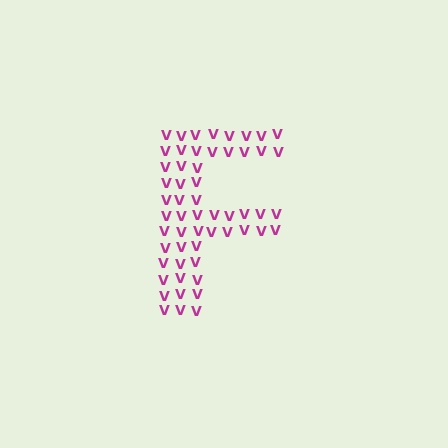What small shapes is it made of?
It is made of small letter V's.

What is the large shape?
The large shape is the letter F.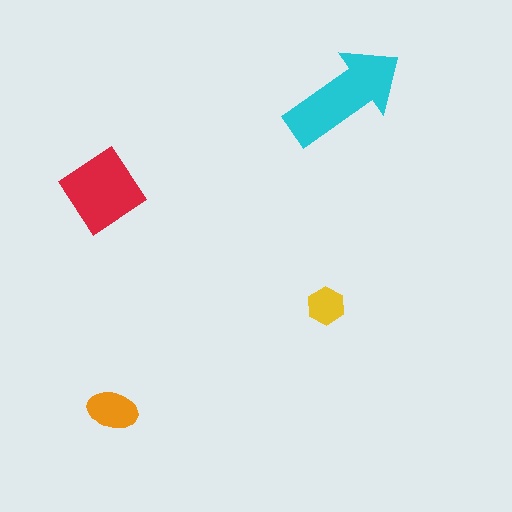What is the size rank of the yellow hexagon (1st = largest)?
4th.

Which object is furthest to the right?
The cyan arrow is rightmost.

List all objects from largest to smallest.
The cyan arrow, the red diamond, the orange ellipse, the yellow hexagon.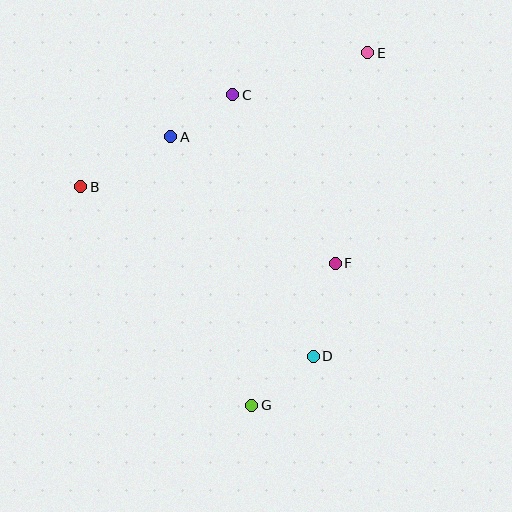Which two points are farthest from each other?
Points E and G are farthest from each other.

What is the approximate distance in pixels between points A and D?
The distance between A and D is approximately 262 pixels.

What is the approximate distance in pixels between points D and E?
The distance between D and E is approximately 309 pixels.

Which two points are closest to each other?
Points A and C are closest to each other.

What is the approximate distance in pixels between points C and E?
The distance between C and E is approximately 141 pixels.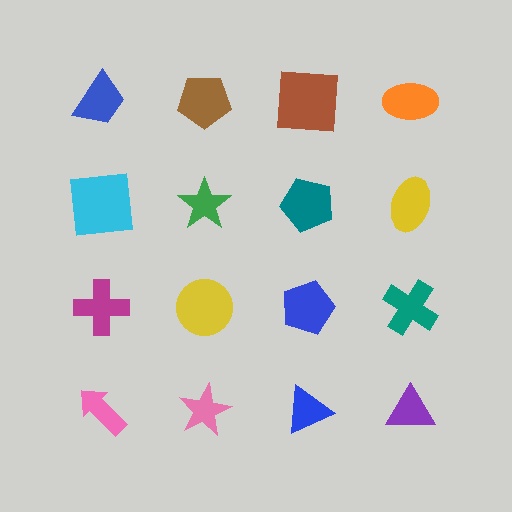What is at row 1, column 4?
An orange ellipse.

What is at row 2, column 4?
A yellow ellipse.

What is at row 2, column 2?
A green star.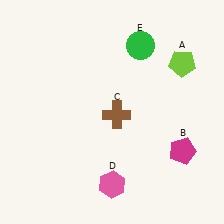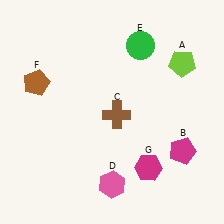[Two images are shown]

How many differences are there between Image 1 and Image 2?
There are 2 differences between the two images.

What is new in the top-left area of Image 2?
A brown pentagon (F) was added in the top-left area of Image 2.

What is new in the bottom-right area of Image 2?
A magenta hexagon (G) was added in the bottom-right area of Image 2.